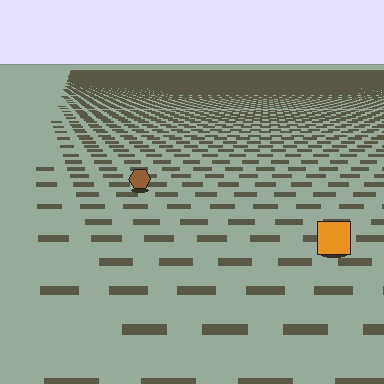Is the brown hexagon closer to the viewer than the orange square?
No. The orange square is closer — you can tell from the texture gradient: the ground texture is coarser near it.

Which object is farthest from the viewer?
The brown hexagon is farthest from the viewer. It appears smaller and the ground texture around it is denser.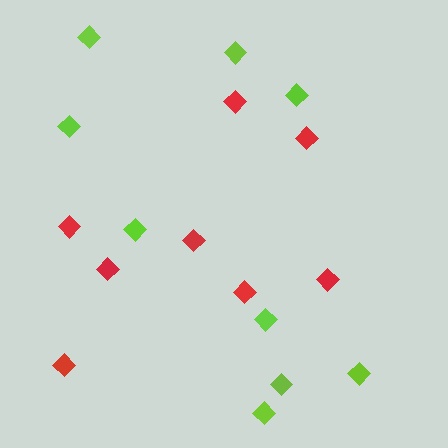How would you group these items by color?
There are 2 groups: one group of lime diamonds (9) and one group of red diamonds (8).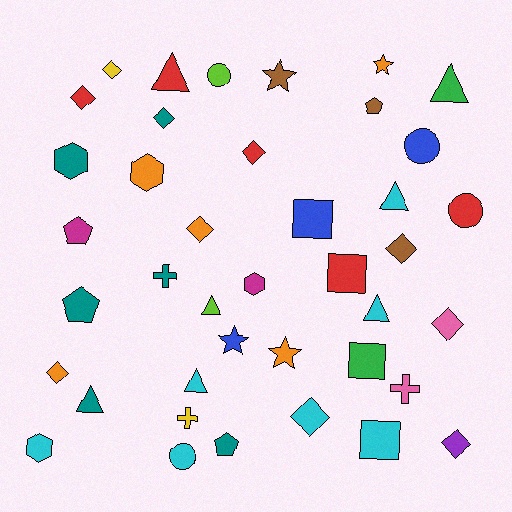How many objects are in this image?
There are 40 objects.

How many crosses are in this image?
There are 3 crosses.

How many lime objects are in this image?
There are 2 lime objects.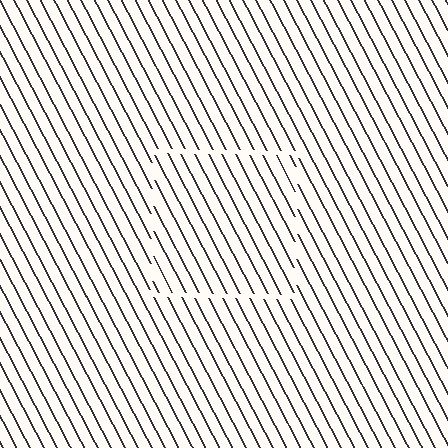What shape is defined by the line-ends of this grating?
An illusory square. The interior of the shape contains the same grating, shifted by half a period — the contour is defined by the phase discontinuity where line-ends from the inner and outer gratings abut.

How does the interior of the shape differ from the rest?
The interior of the shape contains the same grating, shifted by half a period — the contour is defined by the phase discontinuity where line-ends from the inner and outer gratings abut.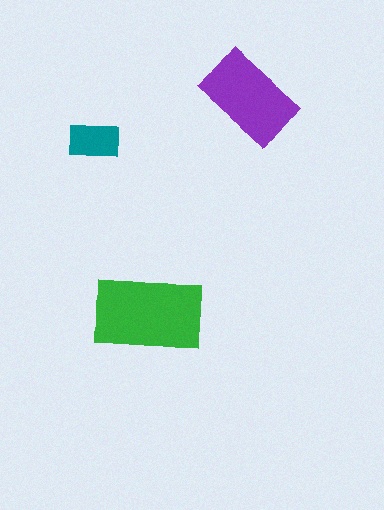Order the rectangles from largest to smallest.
the green one, the purple one, the teal one.